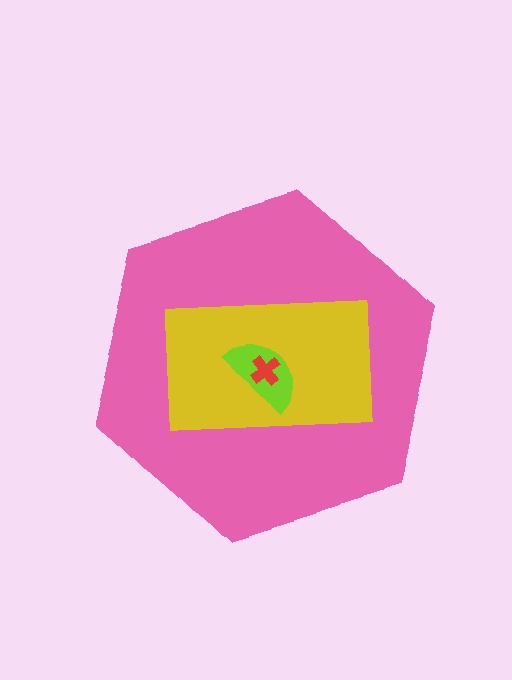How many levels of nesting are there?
4.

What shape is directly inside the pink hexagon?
The yellow rectangle.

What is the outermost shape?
The pink hexagon.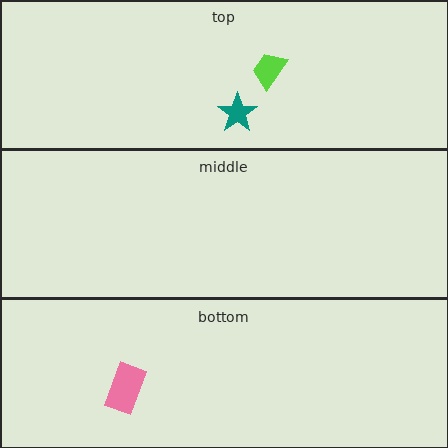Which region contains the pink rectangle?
The bottom region.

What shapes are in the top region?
The teal star, the lime trapezoid.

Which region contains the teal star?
The top region.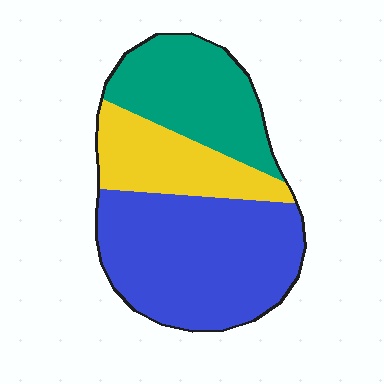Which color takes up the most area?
Blue, at roughly 50%.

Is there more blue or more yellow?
Blue.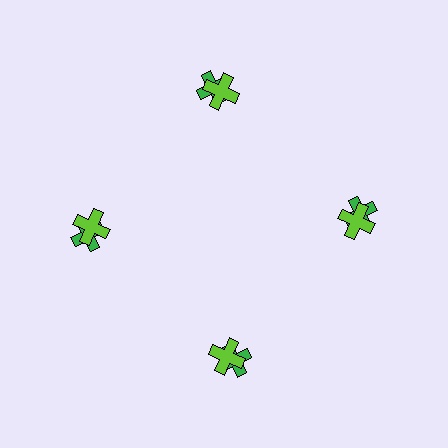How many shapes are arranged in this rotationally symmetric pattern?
There are 8 shapes, arranged in 4 groups of 2.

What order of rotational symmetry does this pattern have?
This pattern has 4-fold rotational symmetry.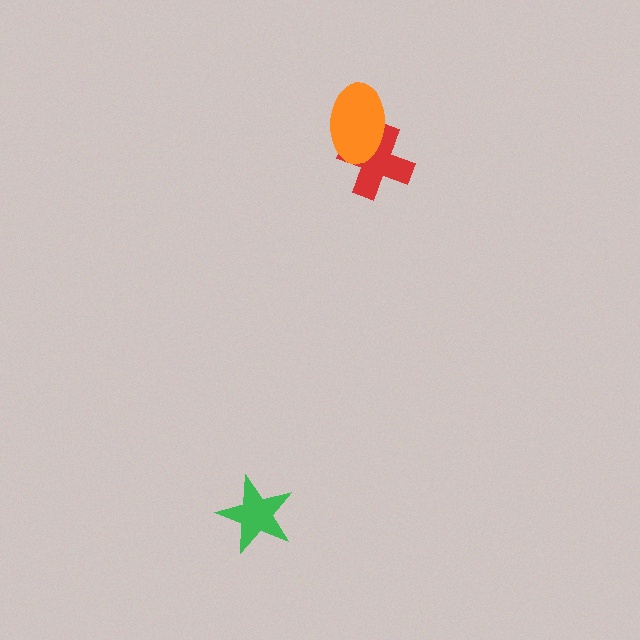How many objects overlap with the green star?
0 objects overlap with the green star.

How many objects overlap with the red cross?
1 object overlaps with the red cross.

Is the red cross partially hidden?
Yes, it is partially covered by another shape.